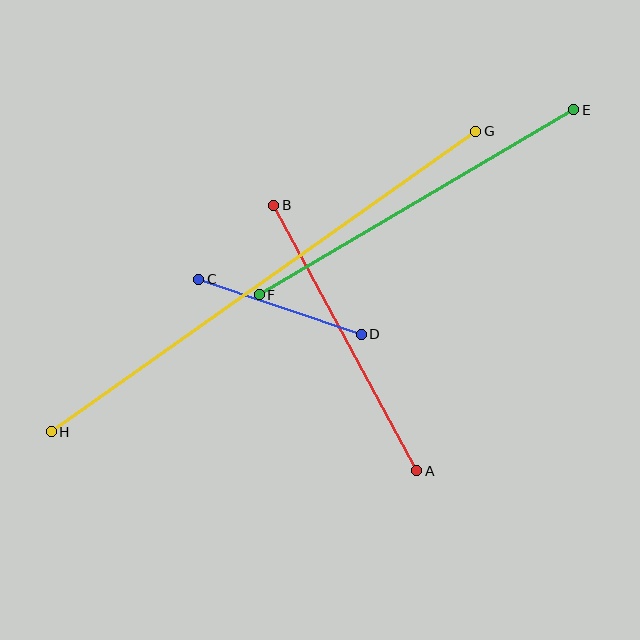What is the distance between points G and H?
The distance is approximately 520 pixels.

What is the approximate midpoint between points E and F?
The midpoint is at approximately (416, 202) pixels.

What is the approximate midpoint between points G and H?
The midpoint is at approximately (264, 282) pixels.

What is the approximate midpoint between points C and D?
The midpoint is at approximately (280, 307) pixels.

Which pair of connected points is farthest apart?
Points G and H are farthest apart.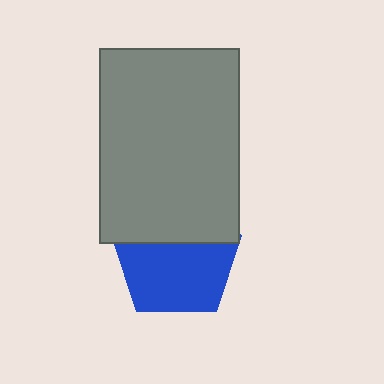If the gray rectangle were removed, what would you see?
You would see the complete blue pentagon.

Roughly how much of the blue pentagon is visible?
About half of it is visible (roughly 63%).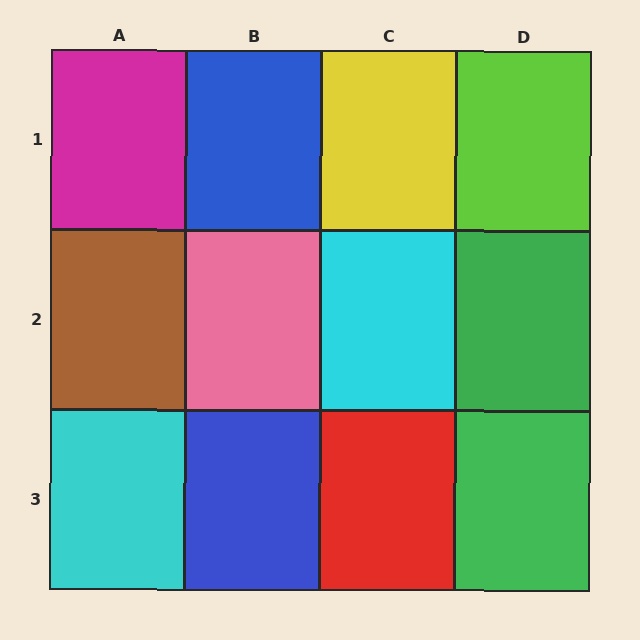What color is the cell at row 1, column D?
Lime.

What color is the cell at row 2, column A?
Brown.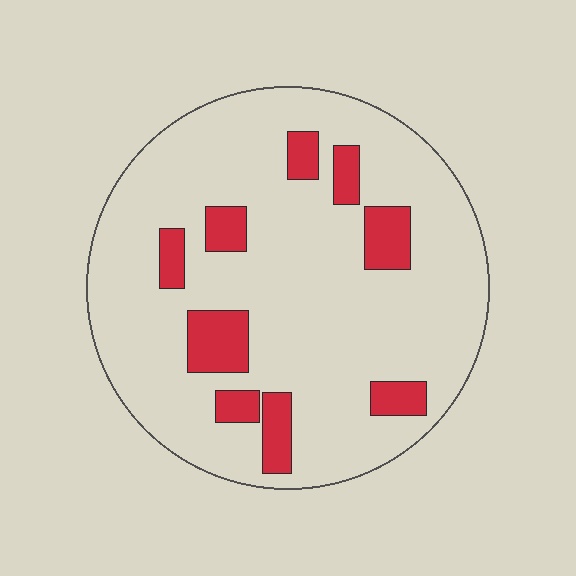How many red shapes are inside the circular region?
9.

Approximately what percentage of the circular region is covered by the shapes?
Approximately 15%.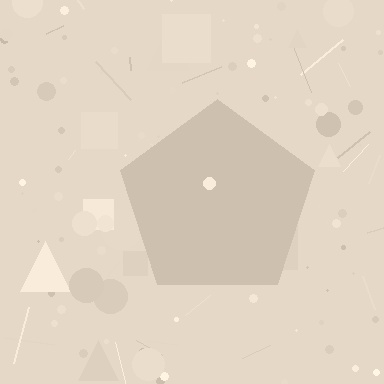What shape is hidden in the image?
A pentagon is hidden in the image.